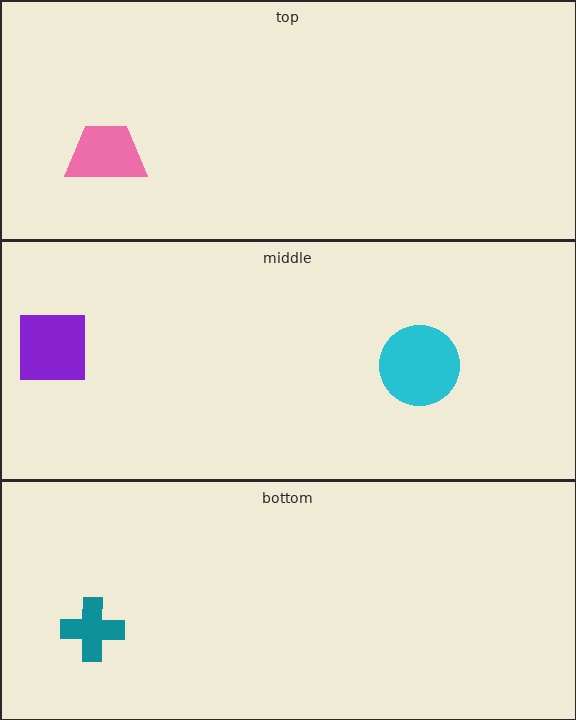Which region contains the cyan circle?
The middle region.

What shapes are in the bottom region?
The teal cross.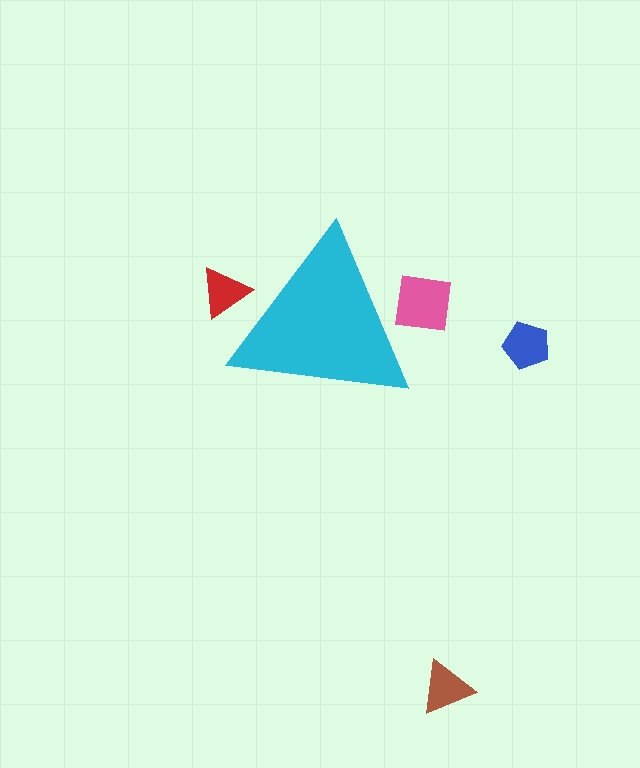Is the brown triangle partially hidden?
No, the brown triangle is fully visible.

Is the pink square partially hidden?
Yes, the pink square is partially hidden behind the cyan triangle.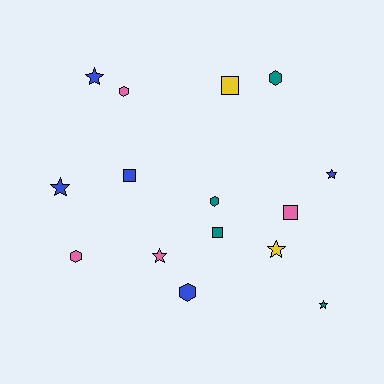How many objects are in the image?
There are 15 objects.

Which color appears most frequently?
Blue, with 5 objects.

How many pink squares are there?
There is 1 pink square.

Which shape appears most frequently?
Star, with 6 objects.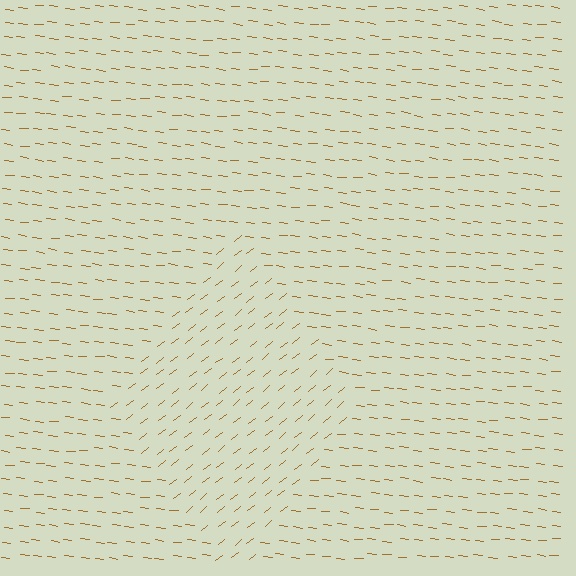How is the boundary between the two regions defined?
The boundary is defined purely by a change in line orientation (approximately 45 degrees difference). All lines are the same color and thickness.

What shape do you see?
I see a diamond.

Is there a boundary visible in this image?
Yes, there is a texture boundary formed by a change in line orientation.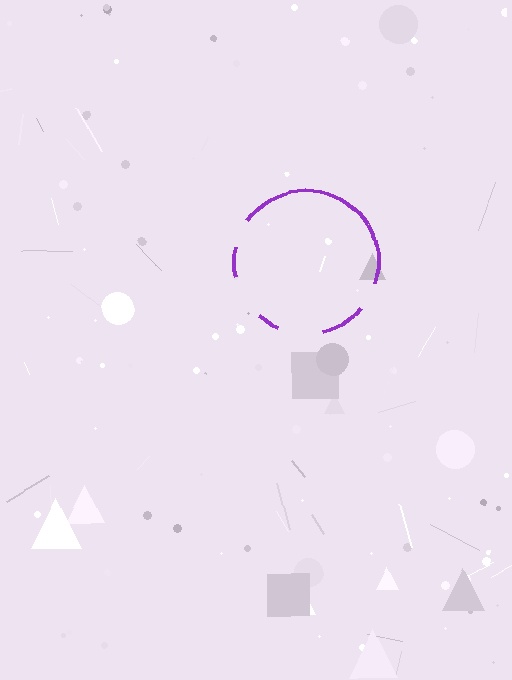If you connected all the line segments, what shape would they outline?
They would outline a circle.